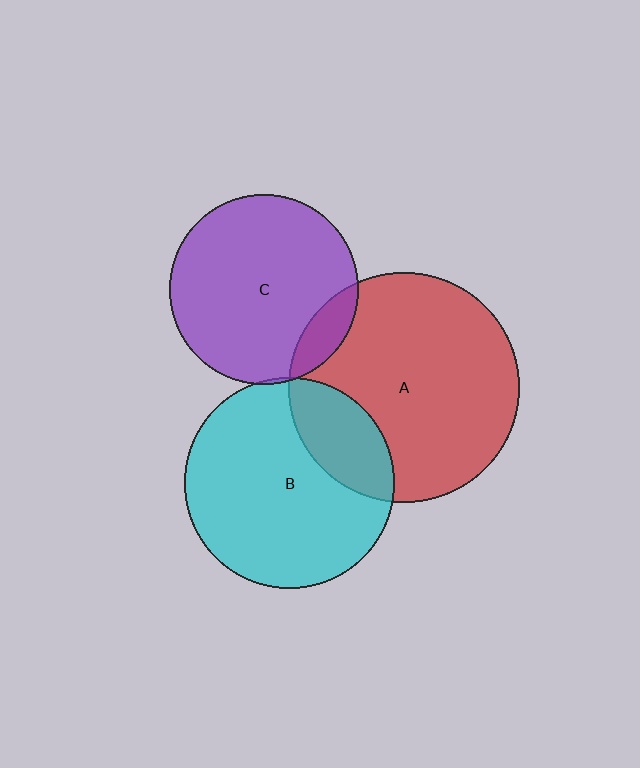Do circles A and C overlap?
Yes.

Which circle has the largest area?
Circle A (red).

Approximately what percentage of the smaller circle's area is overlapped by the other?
Approximately 10%.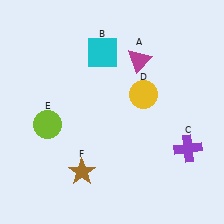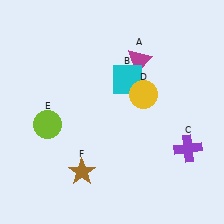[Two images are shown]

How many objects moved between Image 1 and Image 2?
1 object moved between the two images.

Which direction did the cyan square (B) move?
The cyan square (B) moved down.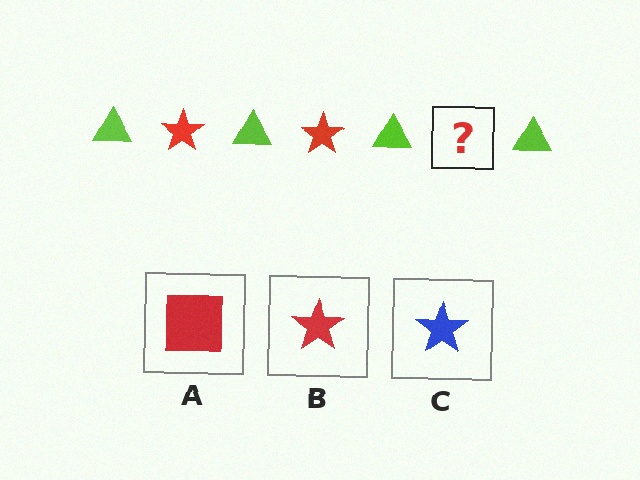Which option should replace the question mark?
Option B.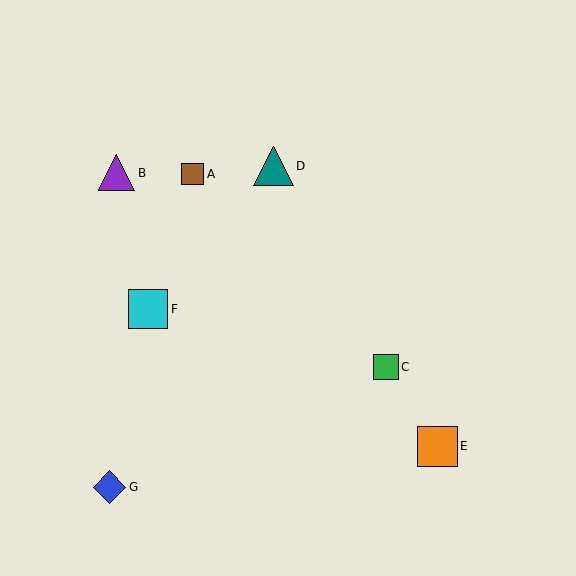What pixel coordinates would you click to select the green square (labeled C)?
Click at (386, 367) to select the green square C.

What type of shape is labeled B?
Shape B is a purple triangle.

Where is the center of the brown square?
The center of the brown square is at (193, 174).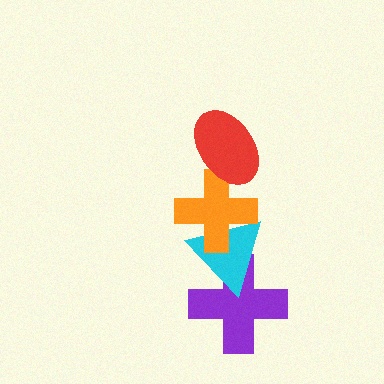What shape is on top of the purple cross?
The cyan triangle is on top of the purple cross.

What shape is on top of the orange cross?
The red ellipse is on top of the orange cross.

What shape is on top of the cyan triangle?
The orange cross is on top of the cyan triangle.